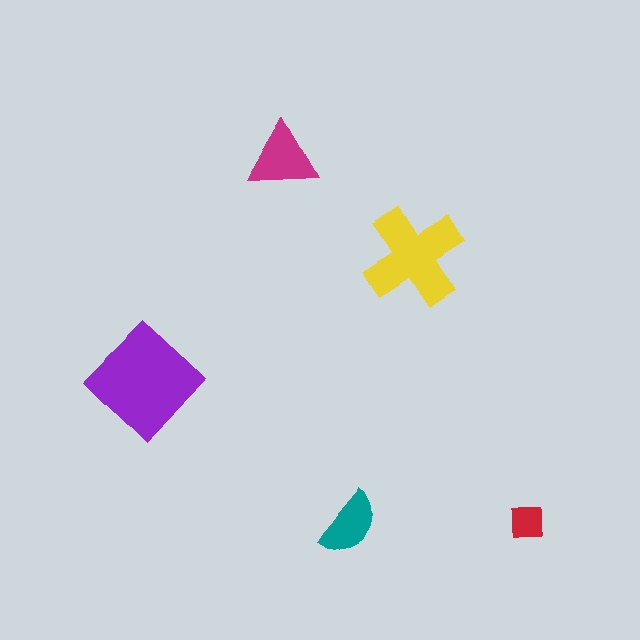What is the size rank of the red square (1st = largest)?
5th.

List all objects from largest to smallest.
The purple diamond, the yellow cross, the magenta triangle, the teal semicircle, the red square.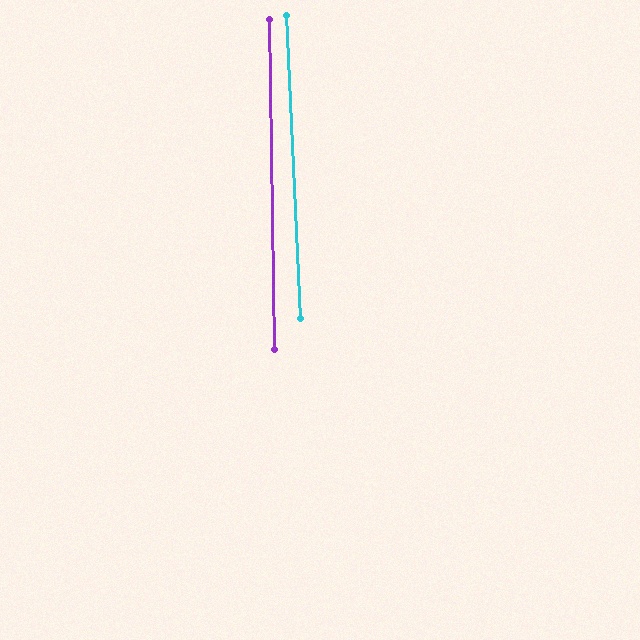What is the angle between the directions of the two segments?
Approximately 2 degrees.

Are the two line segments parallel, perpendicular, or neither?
Parallel — their directions differ by only 1.8°.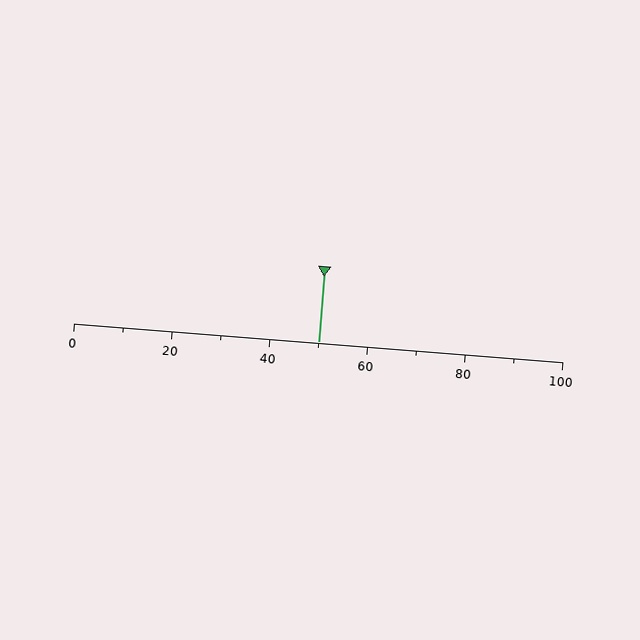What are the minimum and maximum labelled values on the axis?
The axis runs from 0 to 100.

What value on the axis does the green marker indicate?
The marker indicates approximately 50.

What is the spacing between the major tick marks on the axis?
The major ticks are spaced 20 apart.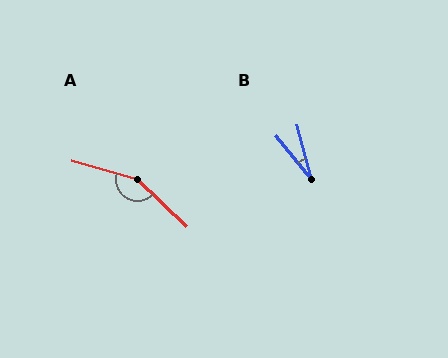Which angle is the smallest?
B, at approximately 24 degrees.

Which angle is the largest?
A, at approximately 152 degrees.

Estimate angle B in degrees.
Approximately 24 degrees.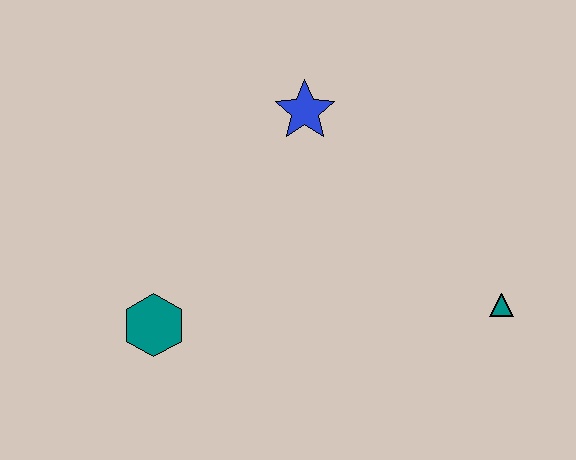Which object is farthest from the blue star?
The teal triangle is farthest from the blue star.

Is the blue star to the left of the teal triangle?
Yes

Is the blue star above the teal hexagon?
Yes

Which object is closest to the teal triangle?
The blue star is closest to the teal triangle.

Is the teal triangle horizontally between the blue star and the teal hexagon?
No